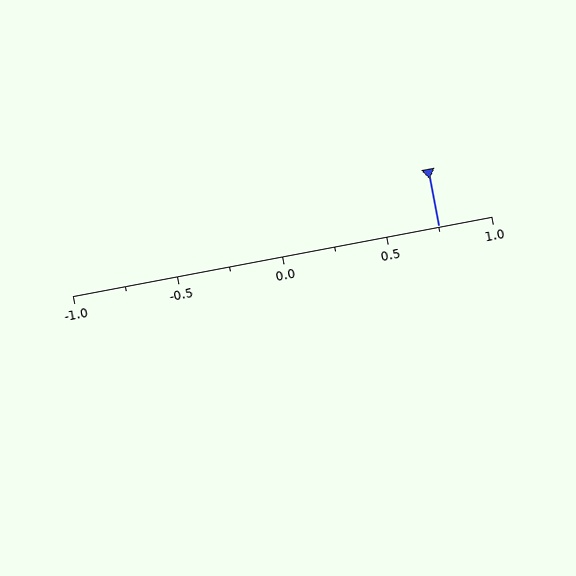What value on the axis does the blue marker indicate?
The marker indicates approximately 0.75.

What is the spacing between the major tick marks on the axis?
The major ticks are spaced 0.5 apart.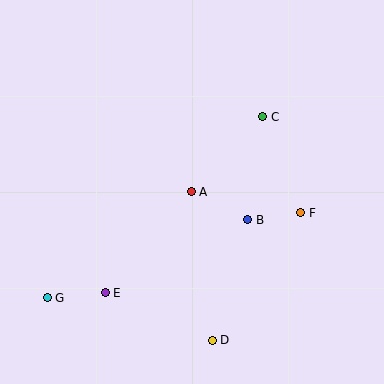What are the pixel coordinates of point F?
Point F is at (301, 213).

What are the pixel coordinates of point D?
Point D is at (212, 340).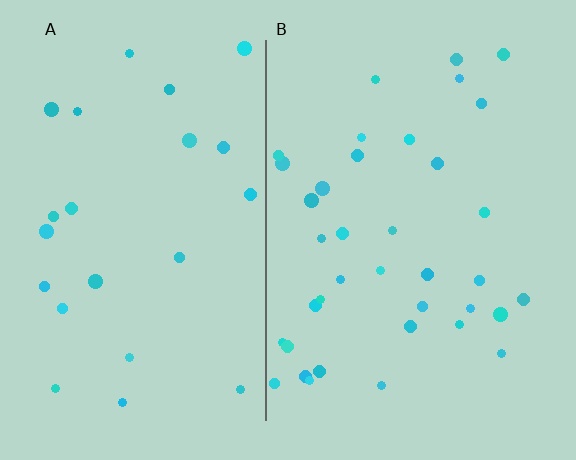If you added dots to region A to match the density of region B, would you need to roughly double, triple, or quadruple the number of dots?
Approximately double.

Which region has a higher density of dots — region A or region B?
B (the right).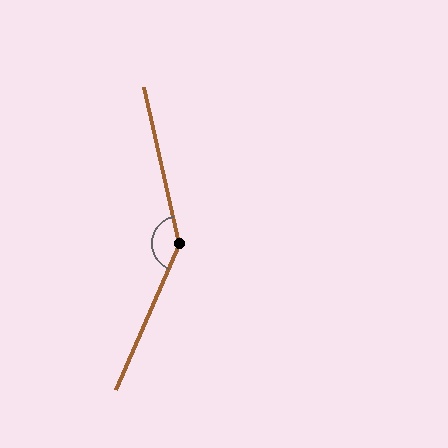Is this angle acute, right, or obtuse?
It is obtuse.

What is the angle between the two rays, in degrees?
Approximately 144 degrees.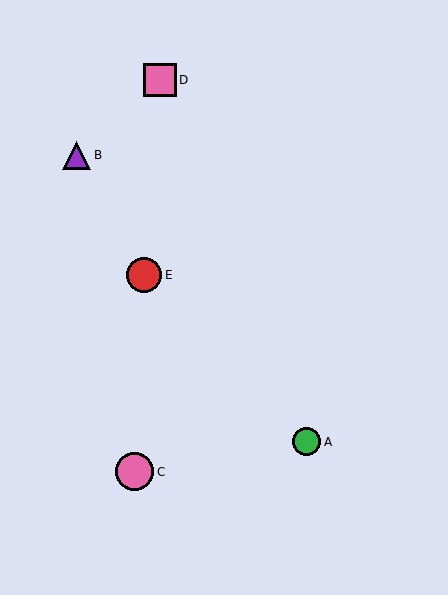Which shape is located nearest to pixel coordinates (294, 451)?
The green circle (labeled A) at (306, 442) is nearest to that location.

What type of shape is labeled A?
Shape A is a green circle.